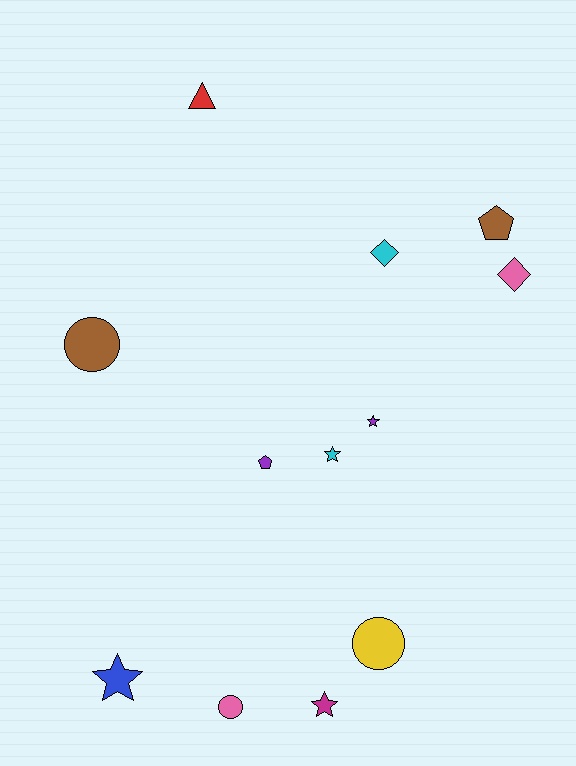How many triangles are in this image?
There is 1 triangle.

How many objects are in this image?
There are 12 objects.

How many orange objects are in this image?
There are no orange objects.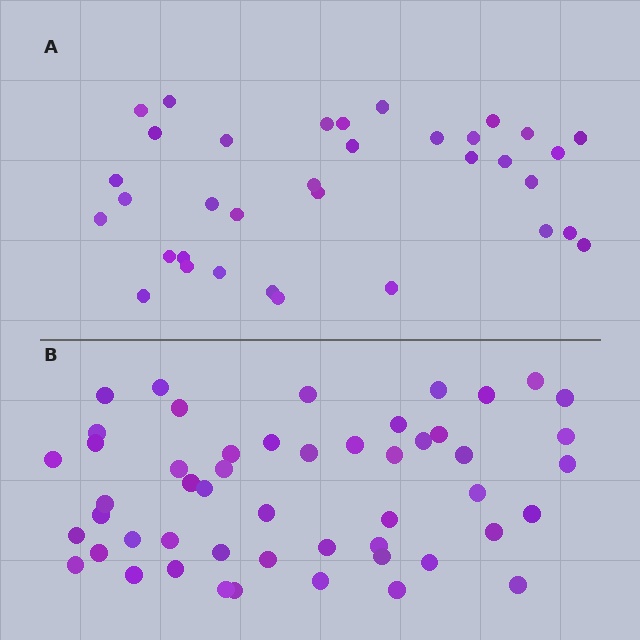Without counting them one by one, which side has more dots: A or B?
Region B (the bottom region) has more dots.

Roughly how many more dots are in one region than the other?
Region B has approximately 15 more dots than region A.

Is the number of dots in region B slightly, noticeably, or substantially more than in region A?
Region B has substantially more. The ratio is roughly 1.5 to 1.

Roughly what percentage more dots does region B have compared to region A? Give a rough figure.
About 45% more.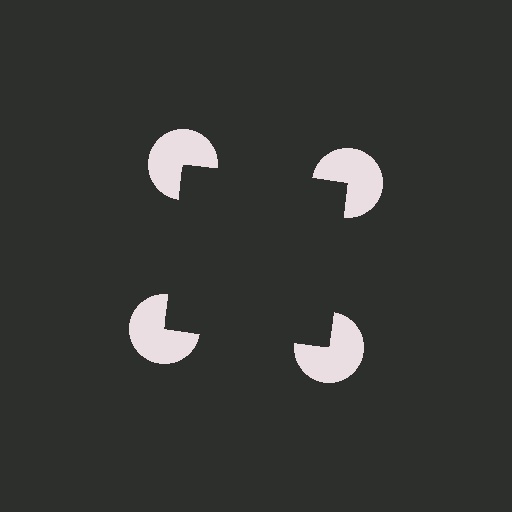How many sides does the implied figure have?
4 sides.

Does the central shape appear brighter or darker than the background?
It typically appears slightly darker than the background, even though no actual brightness change is drawn.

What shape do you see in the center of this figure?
An illusory square — its edges are inferred from the aligned wedge cuts in the pac-man discs, not physically drawn.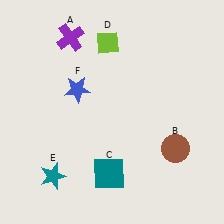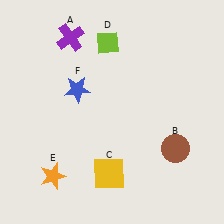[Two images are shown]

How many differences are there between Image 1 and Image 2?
There are 2 differences between the two images.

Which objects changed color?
C changed from teal to yellow. E changed from teal to orange.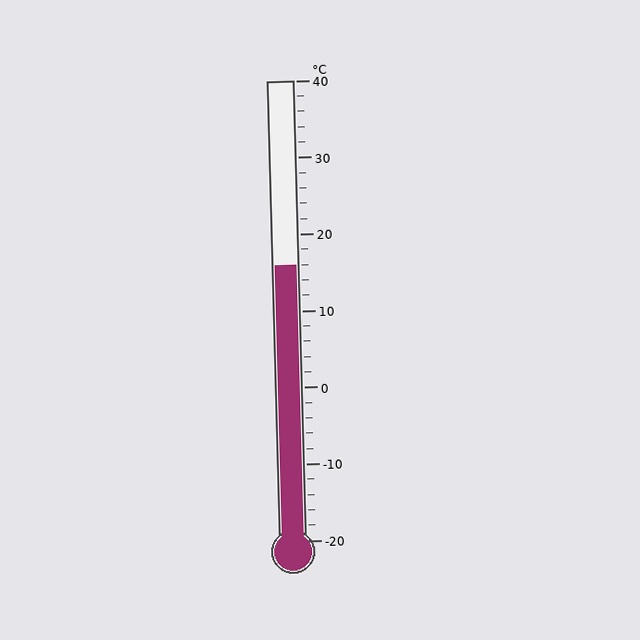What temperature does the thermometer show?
The thermometer shows approximately 16°C.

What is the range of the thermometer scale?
The thermometer scale ranges from -20°C to 40°C.